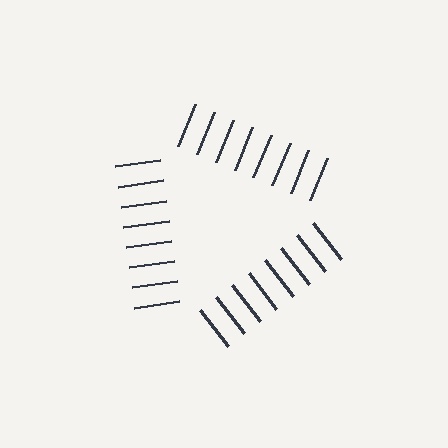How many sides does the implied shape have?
3 sides — the line-ends trace a triangle.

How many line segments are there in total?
24 — 8 along each of the 3 edges.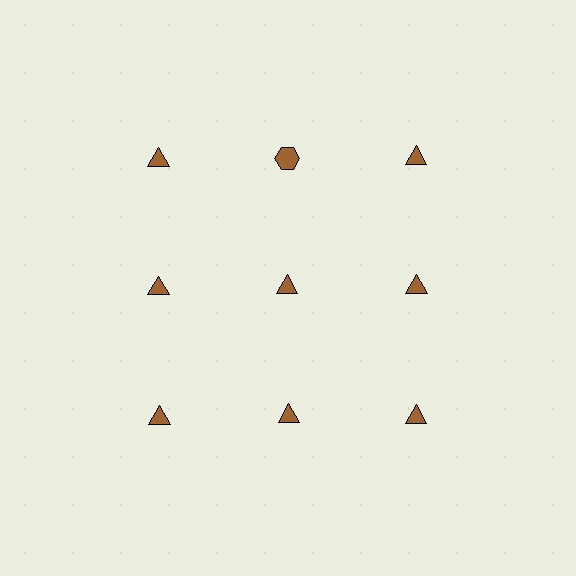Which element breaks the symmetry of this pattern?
The brown hexagon in the top row, second from left column breaks the symmetry. All other shapes are brown triangles.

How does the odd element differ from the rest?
It has a different shape: hexagon instead of triangle.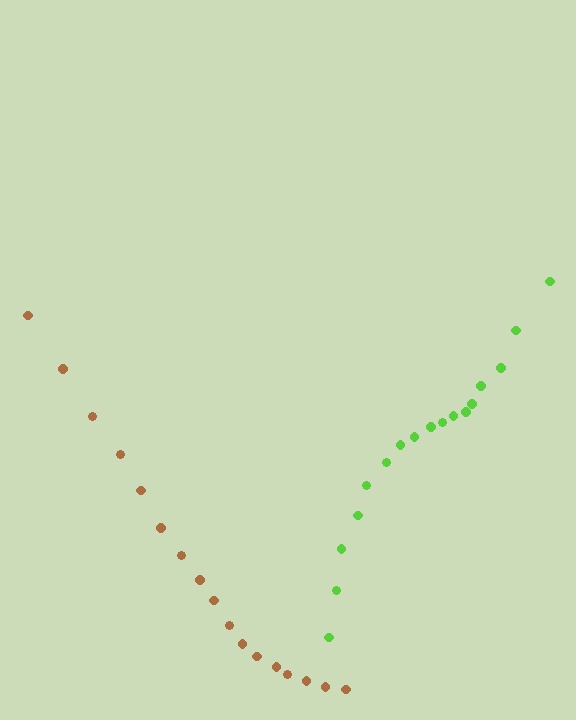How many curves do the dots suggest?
There are 2 distinct paths.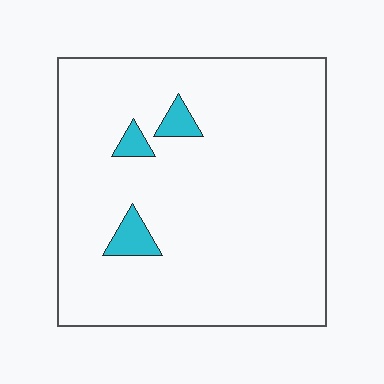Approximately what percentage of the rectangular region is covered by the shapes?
Approximately 5%.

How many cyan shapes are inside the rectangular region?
3.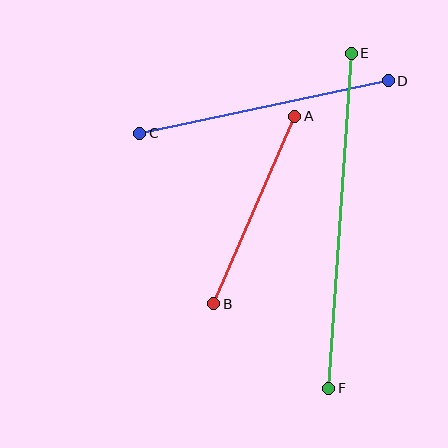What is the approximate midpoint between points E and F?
The midpoint is at approximately (340, 221) pixels.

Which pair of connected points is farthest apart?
Points E and F are farthest apart.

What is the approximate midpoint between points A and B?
The midpoint is at approximately (254, 210) pixels.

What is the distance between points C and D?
The distance is approximately 254 pixels.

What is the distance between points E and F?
The distance is approximately 336 pixels.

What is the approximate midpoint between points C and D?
The midpoint is at approximately (264, 107) pixels.